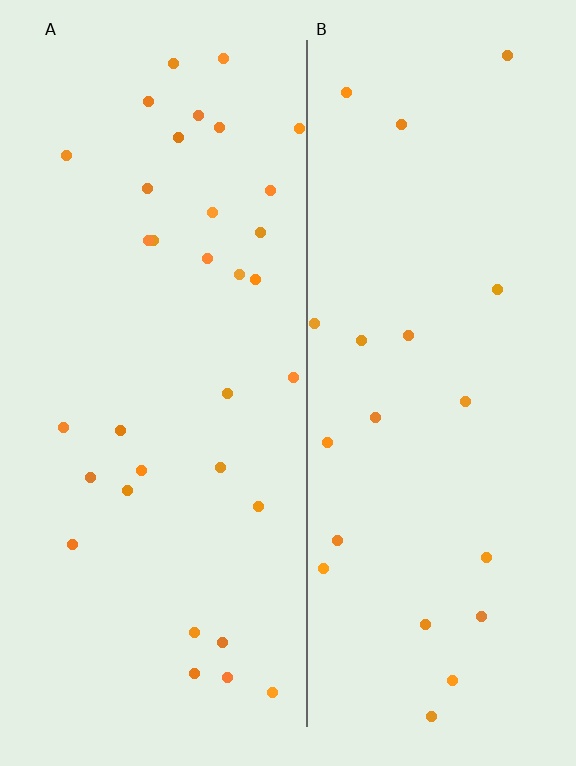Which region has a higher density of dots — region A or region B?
A (the left).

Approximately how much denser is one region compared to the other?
Approximately 1.6× — region A over region B.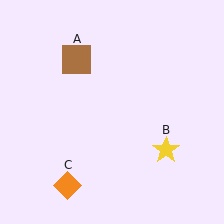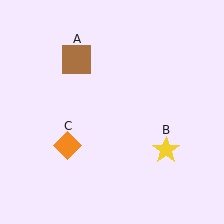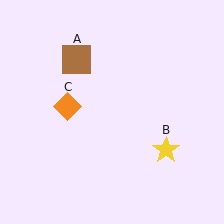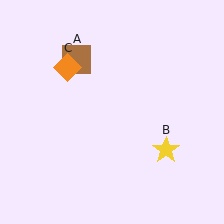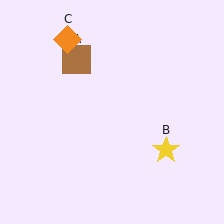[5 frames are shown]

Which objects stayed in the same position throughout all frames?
Brown square (object A) and yellow star (object B) remained stationary.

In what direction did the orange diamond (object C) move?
The orange diamond (object C) moved up.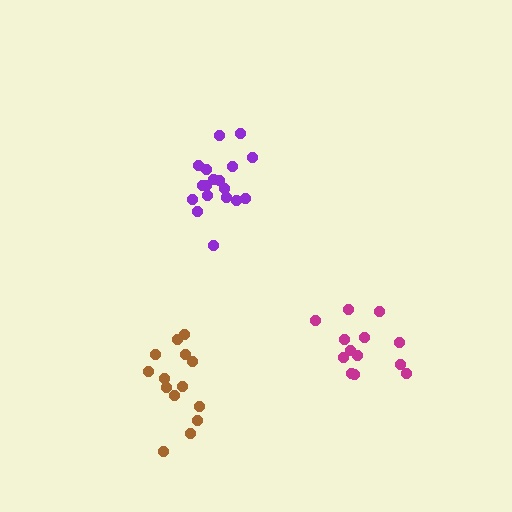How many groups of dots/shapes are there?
There are 3 groups.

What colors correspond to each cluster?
The clusters are colored: brown, magenta, purple.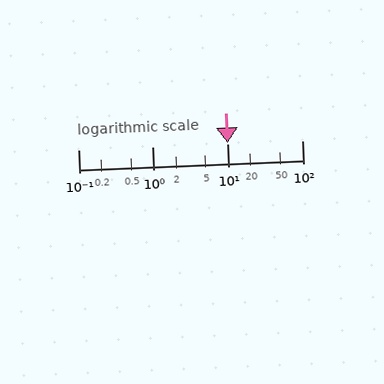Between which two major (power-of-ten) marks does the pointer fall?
The pointer is between 10 and 100.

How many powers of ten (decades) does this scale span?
The scale spans 3 decades, from 0.1 to 100.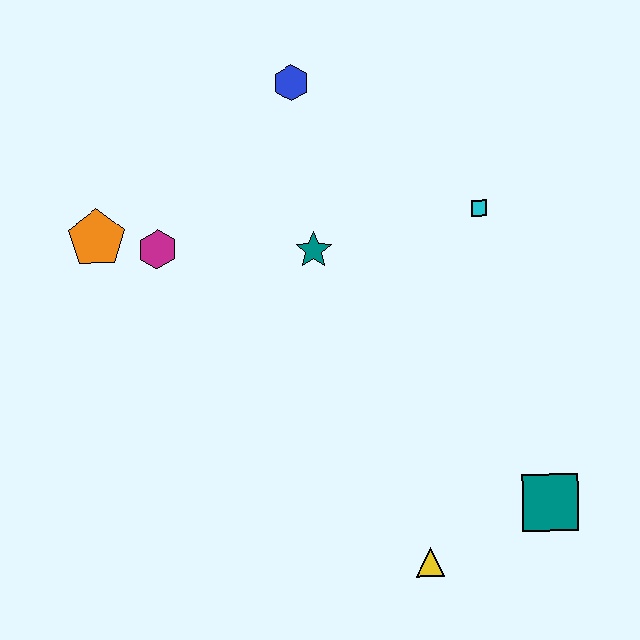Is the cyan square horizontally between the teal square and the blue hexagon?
Yes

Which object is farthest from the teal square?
The orange pentagon is farthest from the teal square.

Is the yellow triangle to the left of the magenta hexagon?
No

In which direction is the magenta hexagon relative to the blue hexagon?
The magenta hexagon is below the blue hexagon.